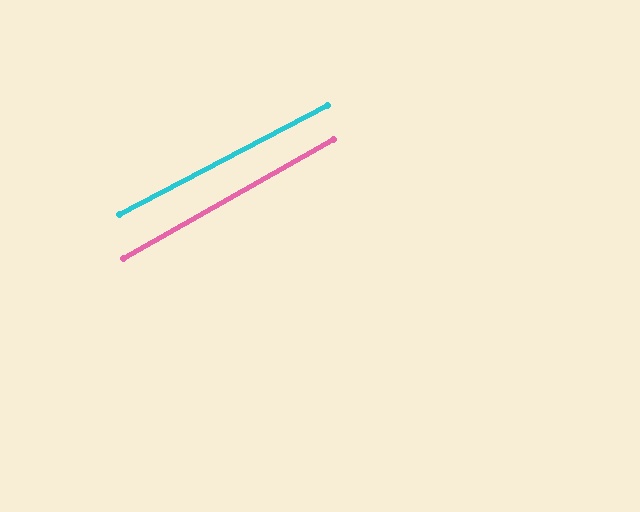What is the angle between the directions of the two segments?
Approximately 2 degrees.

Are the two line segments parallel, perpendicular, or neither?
Parallel — their directions differ by only 1.6°.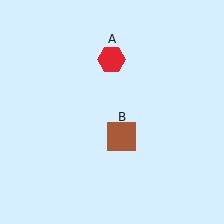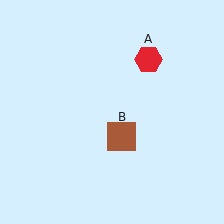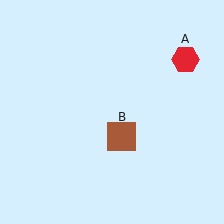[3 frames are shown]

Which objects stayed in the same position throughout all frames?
Brown square (object B) remained stationary.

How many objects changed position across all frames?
1 object changed position: red hexagon (object A).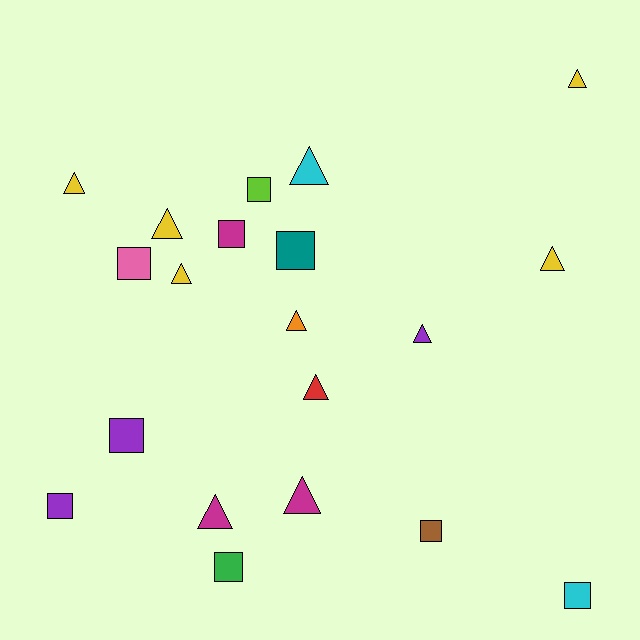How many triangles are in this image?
There are 11 triangles.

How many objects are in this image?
There are 20 objects.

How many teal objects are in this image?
There is 1 teal object.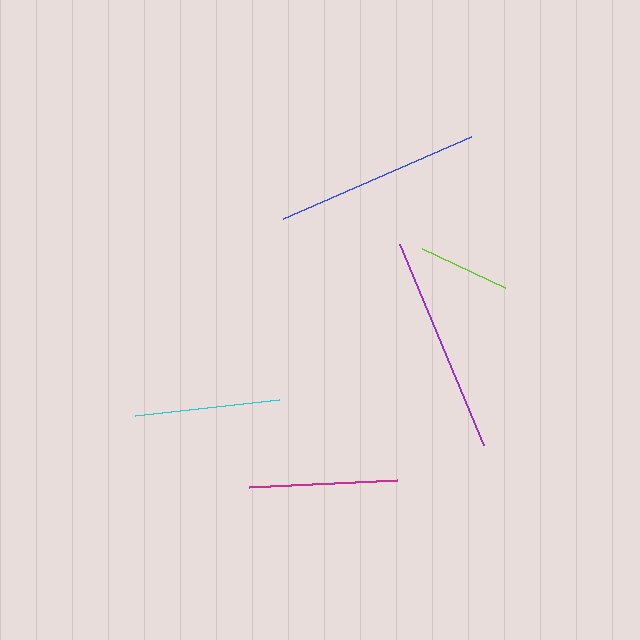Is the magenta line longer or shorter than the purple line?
The purple line is longer than the magenta line.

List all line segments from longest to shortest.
From longest to shortest: purple, blue, magenta, cyan, lime.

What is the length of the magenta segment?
The magenta segment is approximately 148 pixels long.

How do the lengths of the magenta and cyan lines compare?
The magenta and cyan lines are approximately the same length.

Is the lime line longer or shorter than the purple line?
The purple line is longer than the lime line.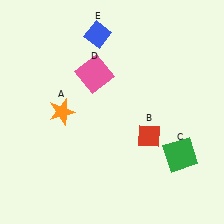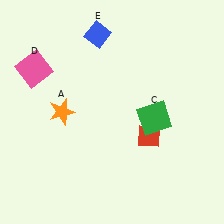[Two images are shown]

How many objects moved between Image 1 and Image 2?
2 objects moved between the two images.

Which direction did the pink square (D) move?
The pink square (D) moved left.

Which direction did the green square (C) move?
The green square (C) moved up.